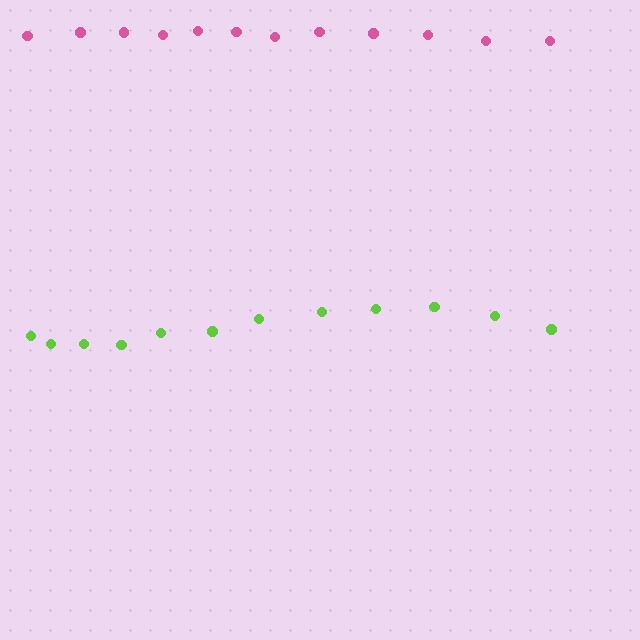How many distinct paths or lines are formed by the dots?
There are 2 distinct paths.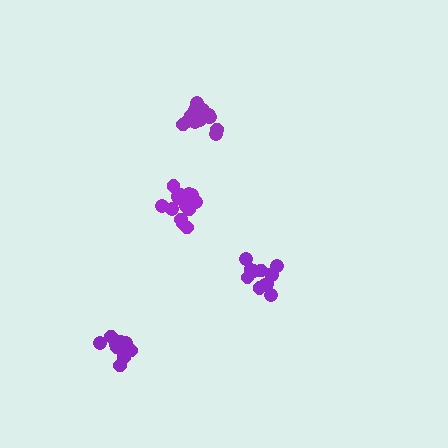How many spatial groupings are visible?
There are 4 spatial groupings.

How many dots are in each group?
Group 1: 15 dots, Group 2: 12 dots, Group 3: 17 dots, Group 4: 17 dots (61 total).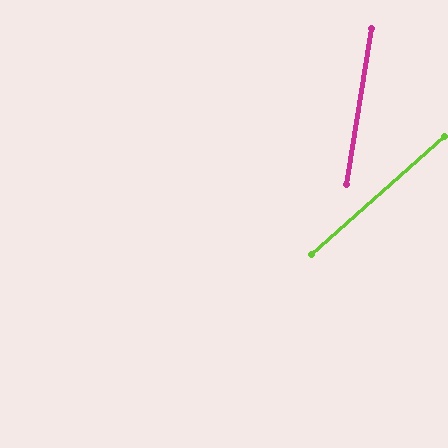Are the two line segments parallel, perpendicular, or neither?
Neither parallel nor perpendicular — they differ by about 39°.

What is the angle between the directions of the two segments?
Approximately 39 degrees.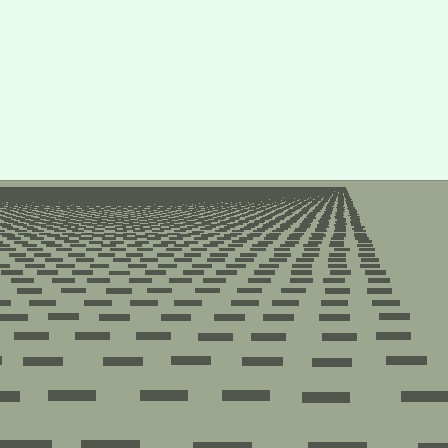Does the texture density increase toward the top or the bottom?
Density increases toward the top.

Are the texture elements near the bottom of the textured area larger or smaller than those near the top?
Larger. Near the bottom, elements are closer to the viewer and appear at a bigger on-screen size.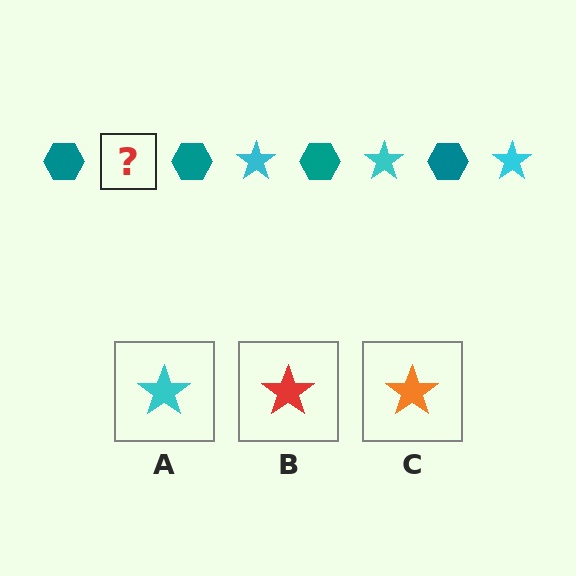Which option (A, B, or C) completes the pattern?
A.